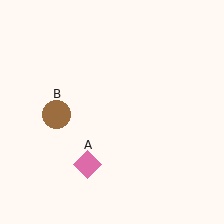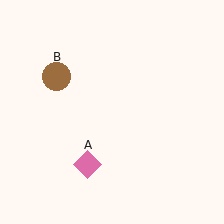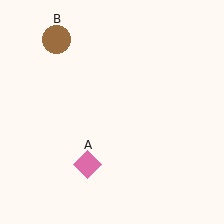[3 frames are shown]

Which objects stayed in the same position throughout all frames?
Pink diamond (object A) remained stationary.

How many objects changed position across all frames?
1 object changed position: brown circle (object B).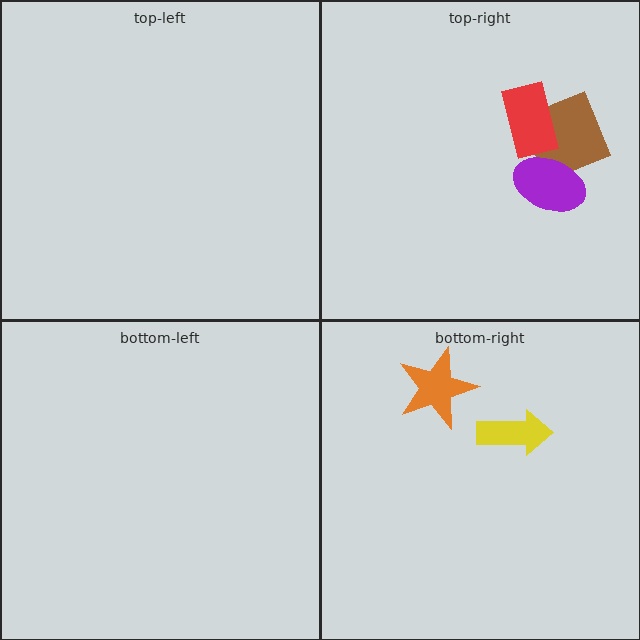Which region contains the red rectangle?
The top-right region.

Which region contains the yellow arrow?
The bottom-right region.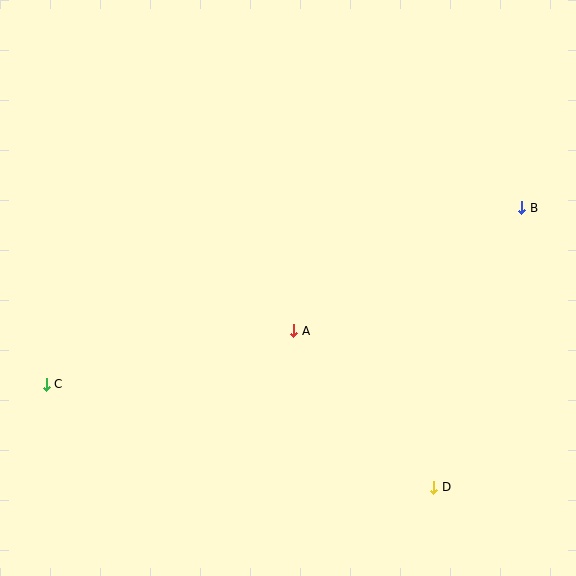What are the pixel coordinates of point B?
Point B is at (522, 208).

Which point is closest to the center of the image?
Point A at (294, 331) is closest to the center.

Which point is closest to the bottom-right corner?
Point D is closest to the bottom-right corner.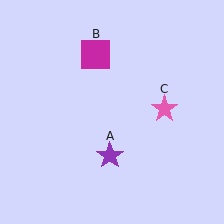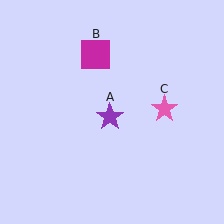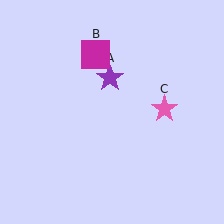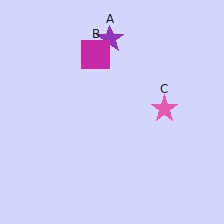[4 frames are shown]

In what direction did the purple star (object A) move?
The purple star (object A) moved up.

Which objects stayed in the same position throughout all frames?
Magenta square (object B) and pink star (object C) remained stationary.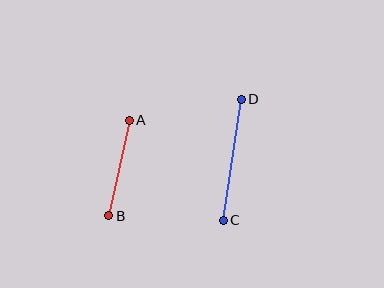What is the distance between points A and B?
The distance is approximately 97 pixels.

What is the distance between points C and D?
The distance is approximately 122 pixels.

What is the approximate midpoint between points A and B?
The midpoint is at approximately (119, 168) pixels.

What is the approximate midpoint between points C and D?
The midpoint is at approximately (232, 160) pixels.